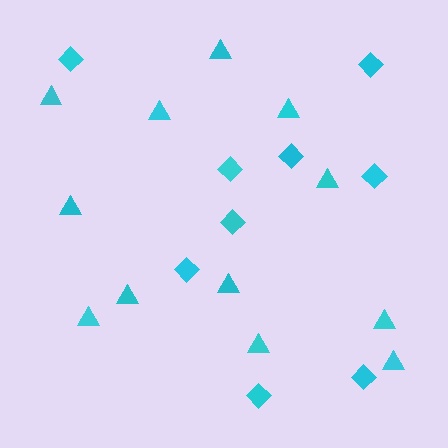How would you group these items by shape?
There are 2 groups: one group of triangles (12) and one group of diamonds (9).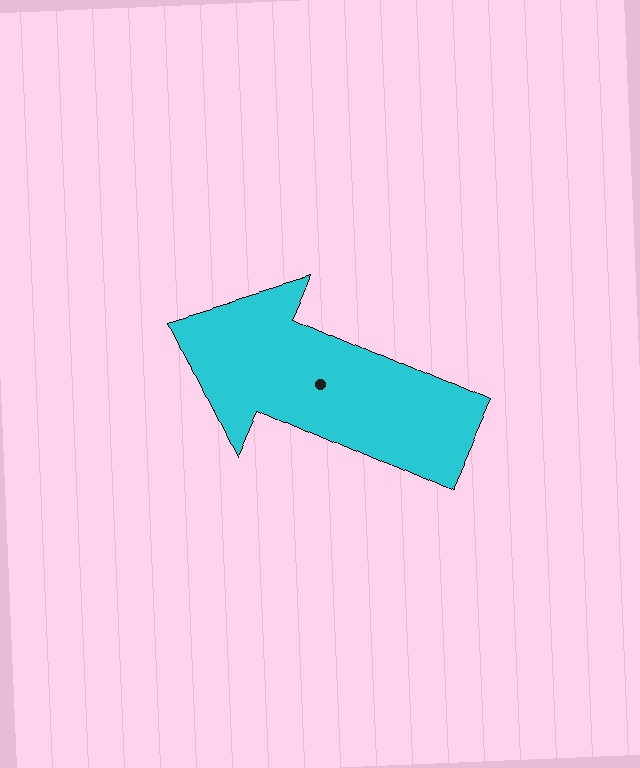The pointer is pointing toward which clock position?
Roughly 10 o'clock.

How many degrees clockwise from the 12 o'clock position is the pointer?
Approximately 294 degrees.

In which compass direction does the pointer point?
Northwest.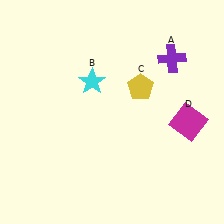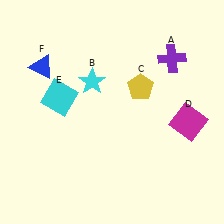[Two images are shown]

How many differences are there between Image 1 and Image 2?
There are 2 differences between the two images.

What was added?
A cyan square (E), a blue triangle (F) were added in Image 2.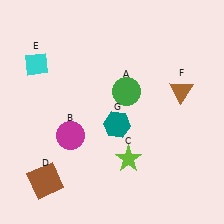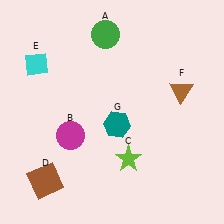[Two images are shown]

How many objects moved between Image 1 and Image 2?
1 object moved between the two images.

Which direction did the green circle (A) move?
The green circle (A) moved up.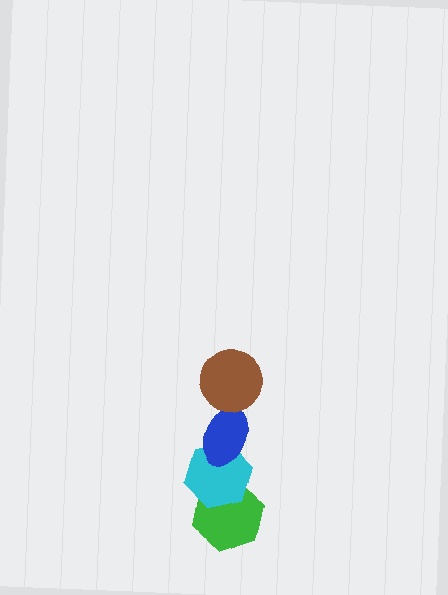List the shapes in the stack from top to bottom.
From top to bottom: the brown circle, the blue ellipse, the cyan hexagon, the green hexagon.